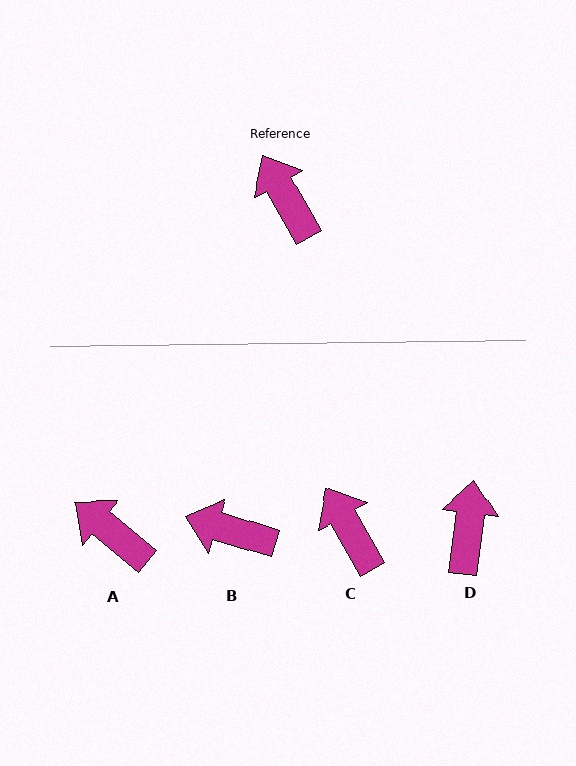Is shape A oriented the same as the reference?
No, it is off by about 21 degrees.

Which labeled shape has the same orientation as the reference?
C.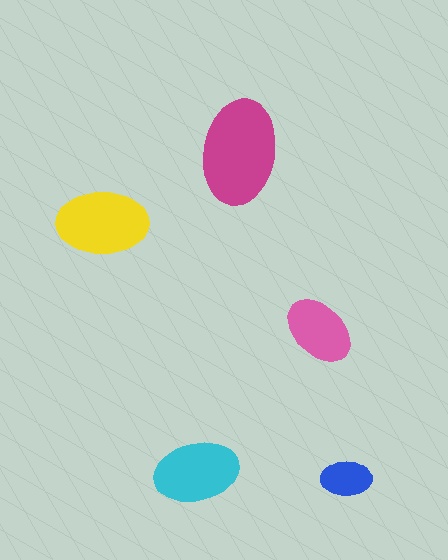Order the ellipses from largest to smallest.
the magenta one, the yellow one, the cyan one, the pink one, the blue one.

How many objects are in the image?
There are 5 objects in the image.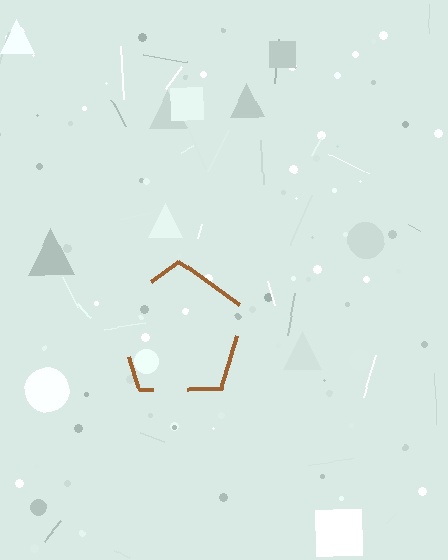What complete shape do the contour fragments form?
The contour fragments form a pentagon.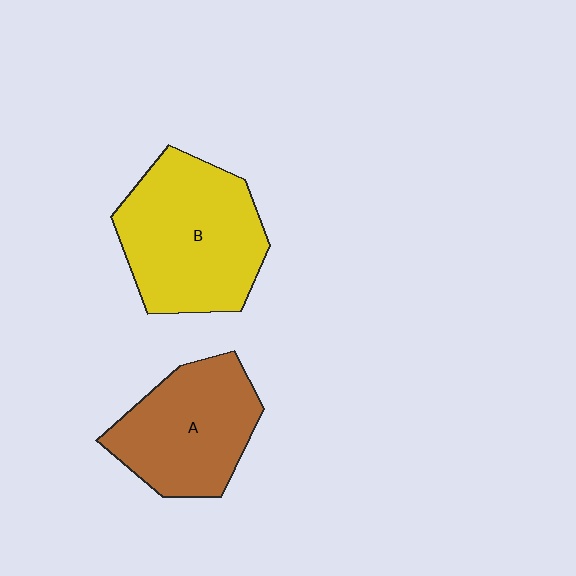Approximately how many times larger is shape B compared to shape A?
Approximately 1.3 times.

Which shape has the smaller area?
Shape A (brown).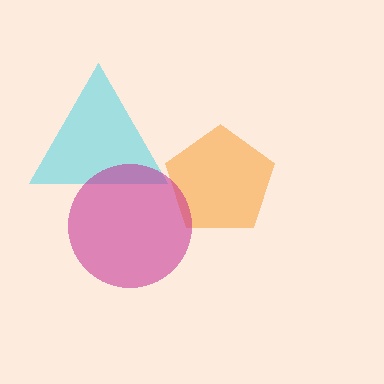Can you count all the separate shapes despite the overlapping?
Yes, there are 3 separate shapes.